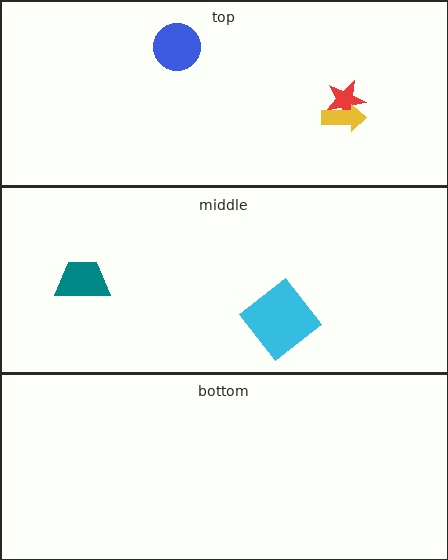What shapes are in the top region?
The red star, the blue circle, the yellow arrow.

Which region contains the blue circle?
The top region.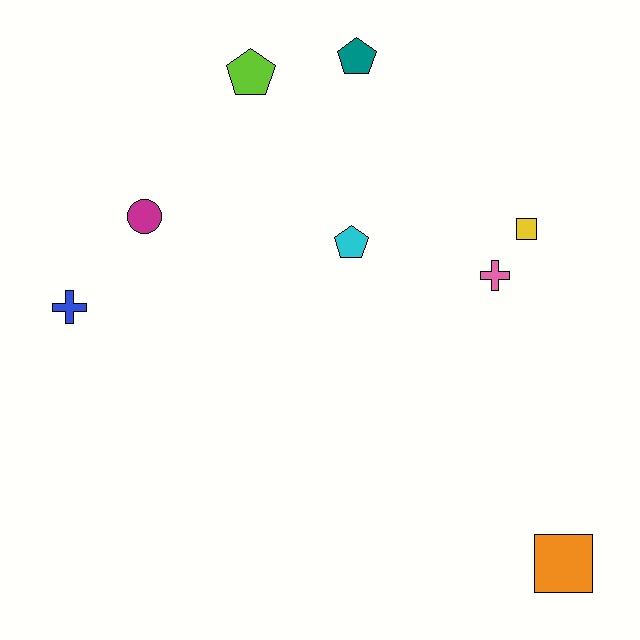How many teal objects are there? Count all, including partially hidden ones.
There is 1 teal object.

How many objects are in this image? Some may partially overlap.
There are 8 objects.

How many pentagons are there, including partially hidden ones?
There are 3 pentagons.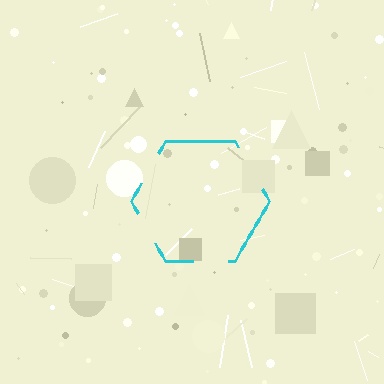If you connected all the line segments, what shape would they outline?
They would outline a hexagon.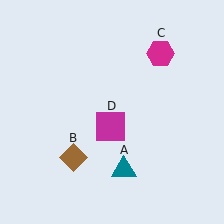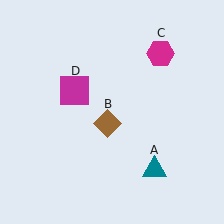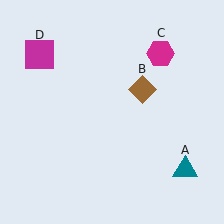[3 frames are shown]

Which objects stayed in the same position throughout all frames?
Magenta hexagon (object C) remained stationary.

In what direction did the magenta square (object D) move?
The magenta square (object D) moved up and to the left.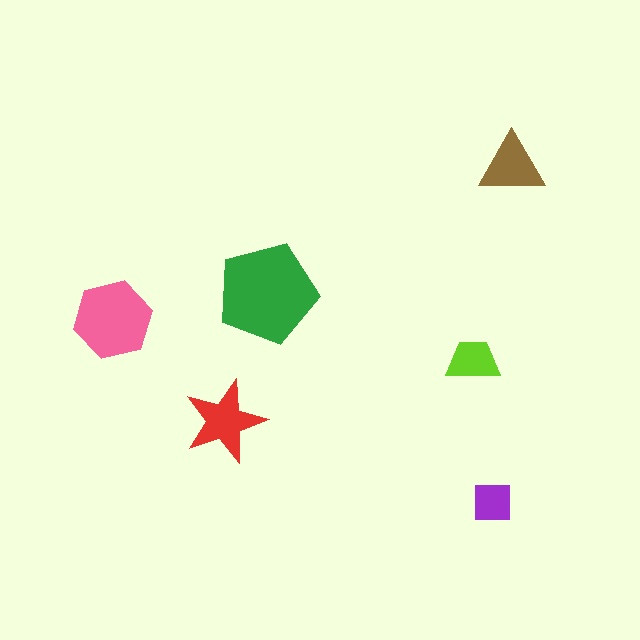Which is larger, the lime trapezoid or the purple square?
The lime trapezoid.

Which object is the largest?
The green pentagon.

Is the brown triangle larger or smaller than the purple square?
Larger.